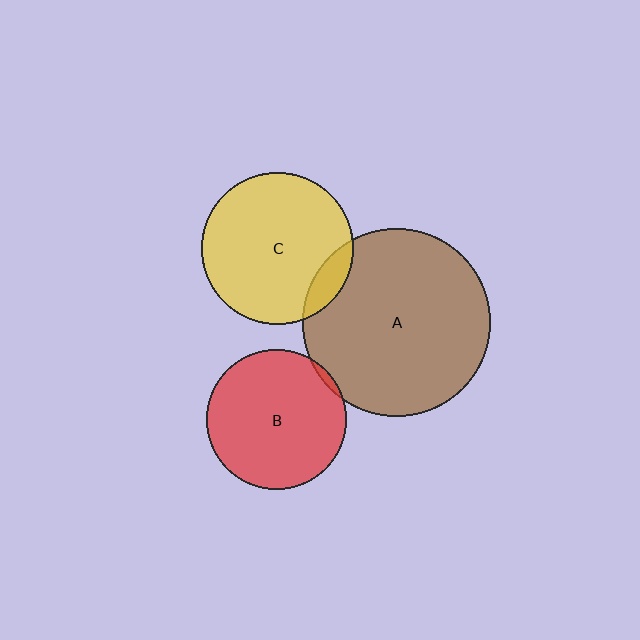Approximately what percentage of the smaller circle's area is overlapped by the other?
Approximately 10%.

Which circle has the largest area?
Circle A (brown).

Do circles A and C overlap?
Yes.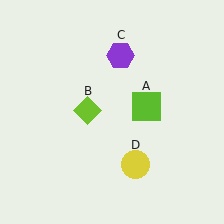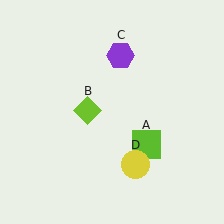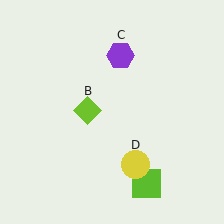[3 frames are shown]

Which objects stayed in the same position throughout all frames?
Lime diamond (object B) and purple hexagon (object C) and yellow circle (object D) remained stationary.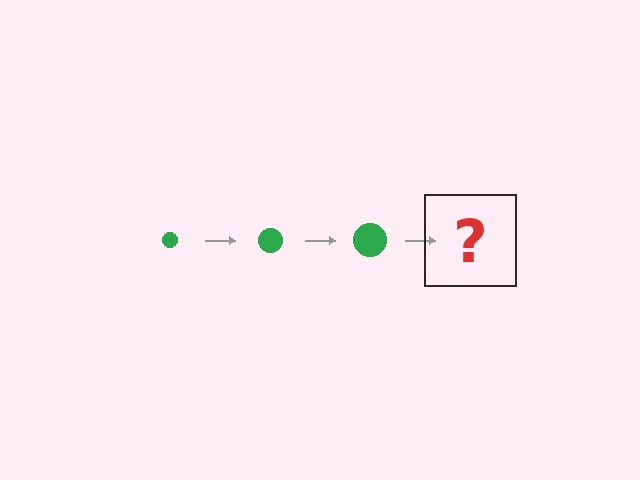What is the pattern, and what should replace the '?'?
The pattern is that the circle gets progressively larger each step. The '?' should be a green circle, larger than the previous one.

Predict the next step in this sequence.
The next step is a green circle, larger than the previous one.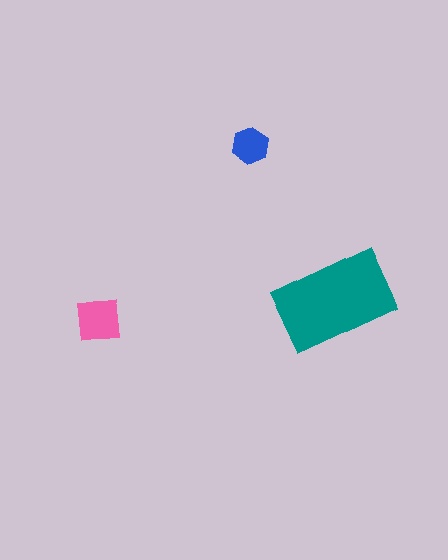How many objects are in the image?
There are 3 objects in the image.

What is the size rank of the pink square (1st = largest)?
2nd.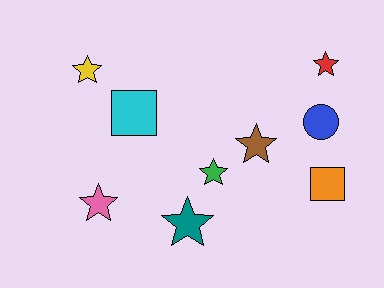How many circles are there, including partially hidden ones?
There is 1 circle.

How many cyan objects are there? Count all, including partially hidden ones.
There is 1 cyan object.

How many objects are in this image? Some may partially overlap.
There are 9 objects.